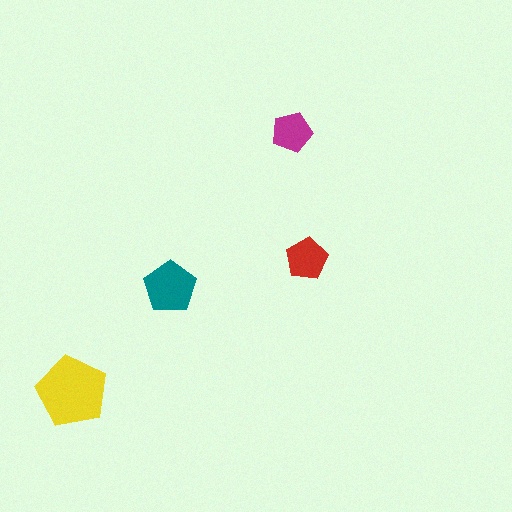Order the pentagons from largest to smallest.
the yellow one, the teal one, the red one, the magenta one.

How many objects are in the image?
There are 4 objects in the image.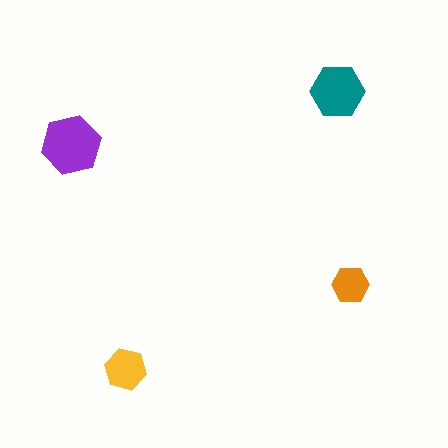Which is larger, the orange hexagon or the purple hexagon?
The purple one.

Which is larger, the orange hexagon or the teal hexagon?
The teal one.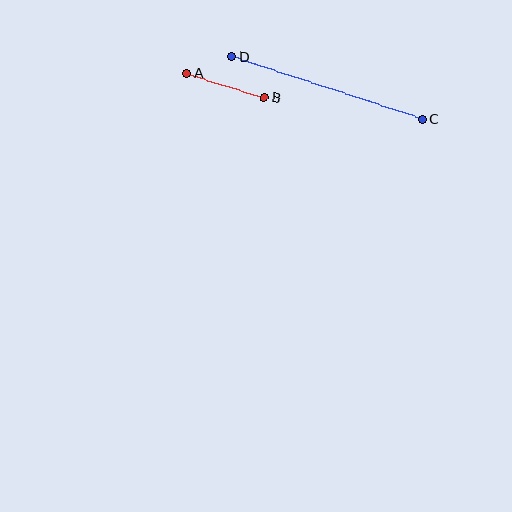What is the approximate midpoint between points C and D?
The midpoint is at approximately (327, 88) pixels.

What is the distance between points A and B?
The distance is approximately 81 pixels.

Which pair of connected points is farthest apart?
Points C and D are farthest apart.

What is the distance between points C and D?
The distance is approximately 201 pixels.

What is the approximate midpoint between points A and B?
The midpoint is at approximately (226, 85) pixels.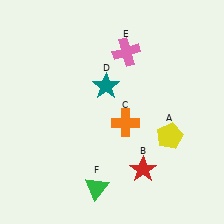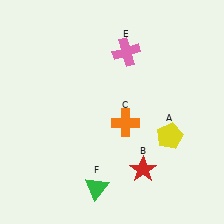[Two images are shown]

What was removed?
The teal star (D) was removed in Image 2.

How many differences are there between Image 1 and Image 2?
There is 1 difference between the two images.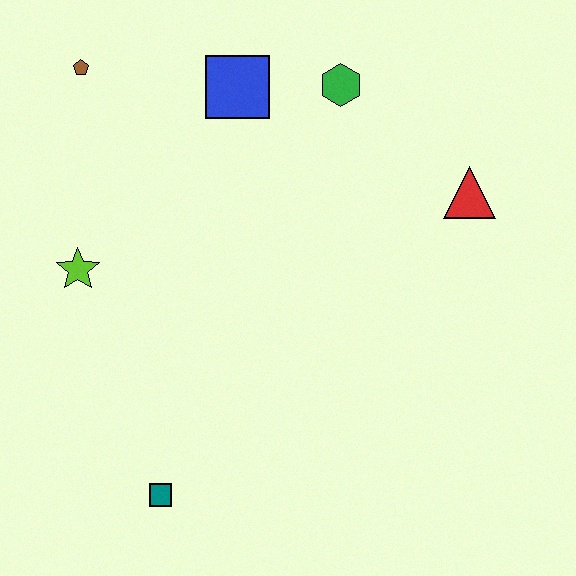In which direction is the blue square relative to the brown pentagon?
The blue square is to the right of the brown pentagon.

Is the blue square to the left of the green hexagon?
Yes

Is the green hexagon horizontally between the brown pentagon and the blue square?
No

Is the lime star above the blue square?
No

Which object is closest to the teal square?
The lime star is closest to the teal square.